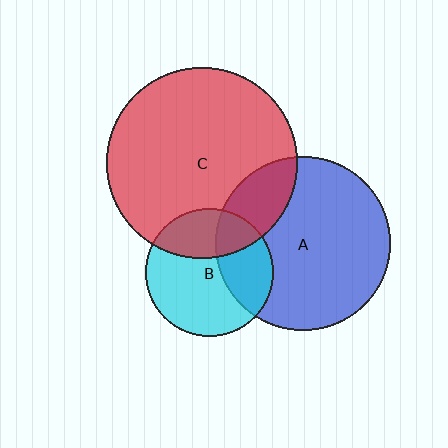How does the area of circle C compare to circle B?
Approximately 2.2 times.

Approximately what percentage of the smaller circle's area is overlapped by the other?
Approximately 20%.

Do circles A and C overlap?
Yes.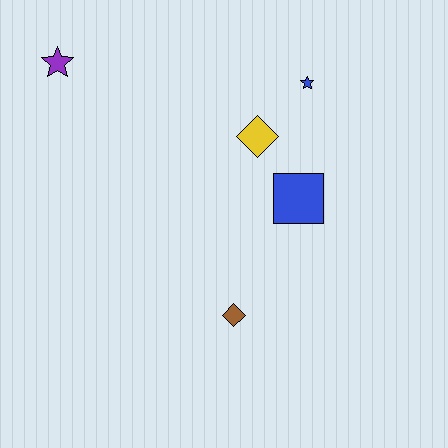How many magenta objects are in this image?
There are no magenta objects.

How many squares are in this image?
There is 1 square.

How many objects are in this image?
There are 5 objects.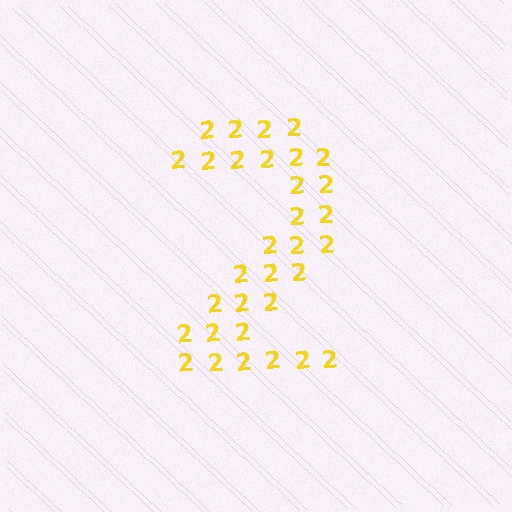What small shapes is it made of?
It is made of small digit 2's.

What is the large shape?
The large shape is the digit 2.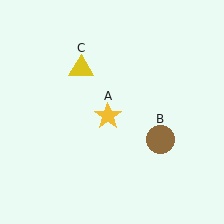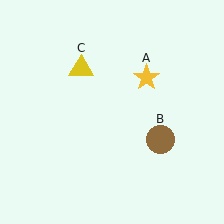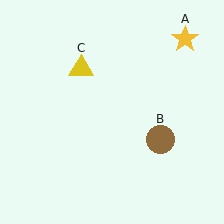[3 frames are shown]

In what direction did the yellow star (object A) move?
The yellow star (object A) moved up and to the right.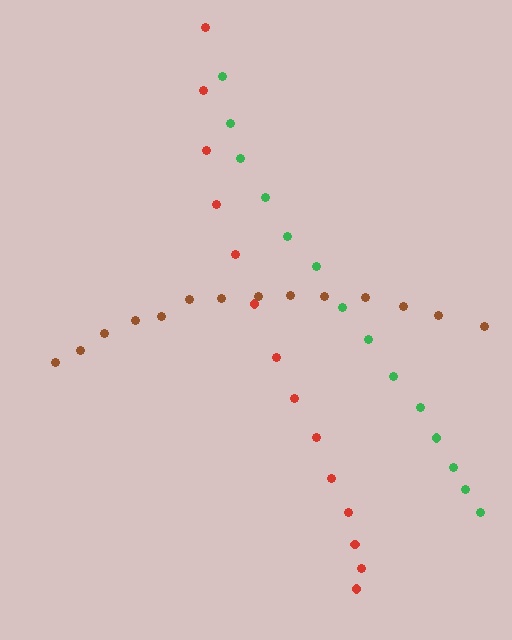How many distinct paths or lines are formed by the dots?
There are 3 distinct paths.